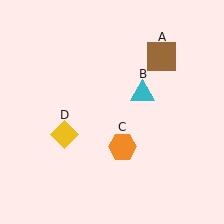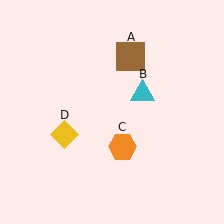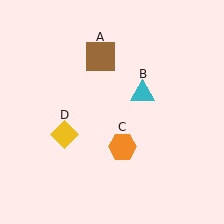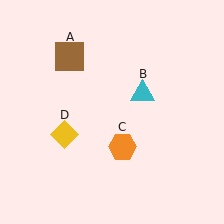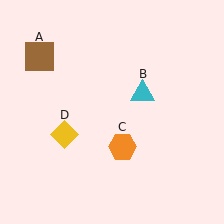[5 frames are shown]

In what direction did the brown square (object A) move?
The brown square (object A) moved left.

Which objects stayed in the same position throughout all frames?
Cyan triangle (object B) and orange hexagon (object C) and yellow diamond (object D) remained stationary.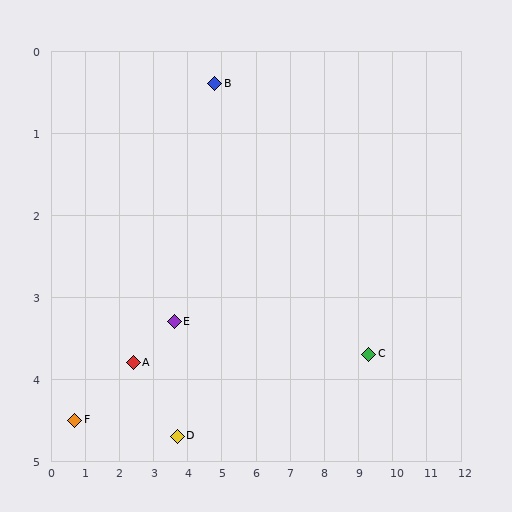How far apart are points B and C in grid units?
Points B and C are about 5.6 grid units apart.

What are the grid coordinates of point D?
Point D is at approximately (3.7, 4.7).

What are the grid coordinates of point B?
Point B is at approximately (4.8, 0.4).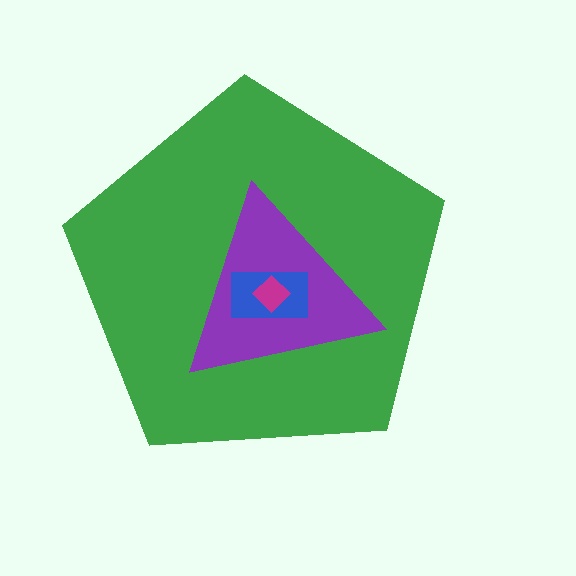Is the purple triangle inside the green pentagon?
Yes.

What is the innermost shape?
The magenta diamond.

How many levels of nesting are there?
4.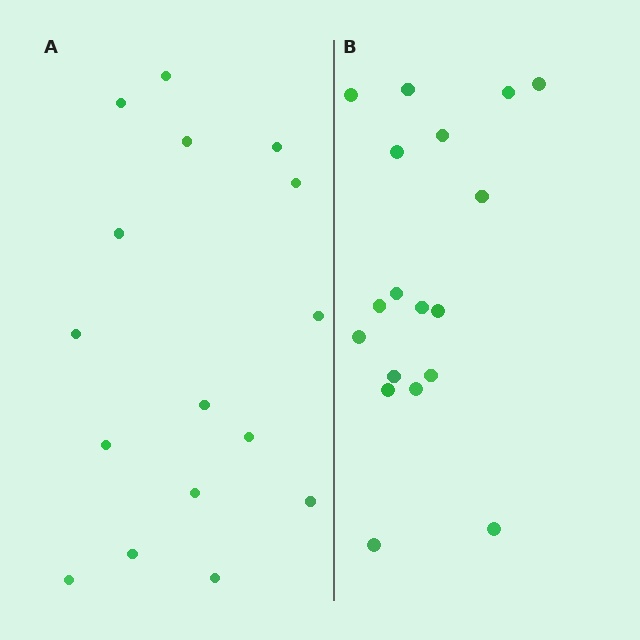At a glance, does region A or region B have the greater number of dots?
Region B (the right region) has more dots.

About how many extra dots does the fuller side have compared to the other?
Region B has just a few more — roughly 2 or 3 more dots than region A.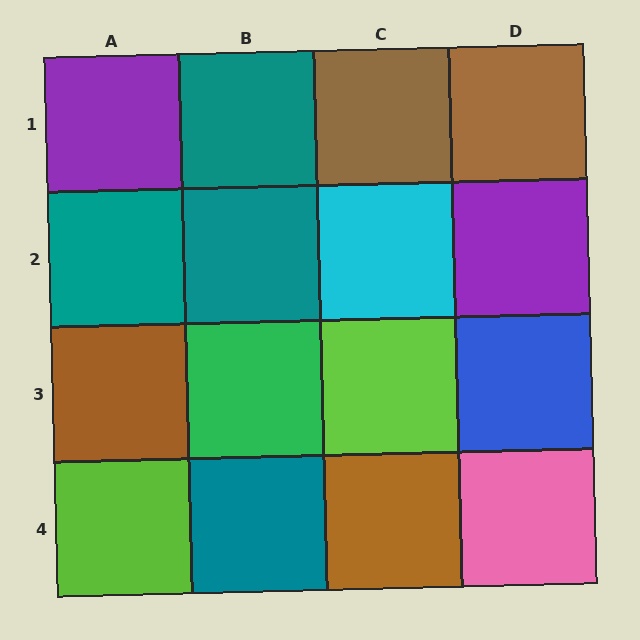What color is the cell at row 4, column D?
Pink.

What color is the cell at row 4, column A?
Lime.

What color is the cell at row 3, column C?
Lime.